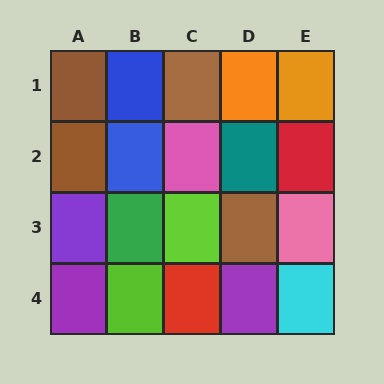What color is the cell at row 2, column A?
Brown.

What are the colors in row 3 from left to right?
Purple, green, lime, brown, pink.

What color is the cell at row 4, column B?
Lime.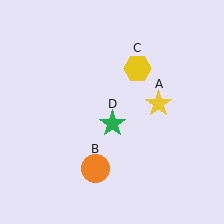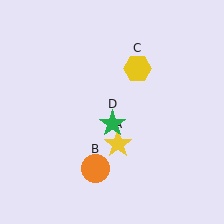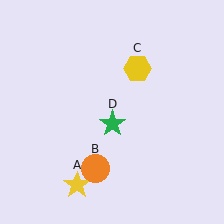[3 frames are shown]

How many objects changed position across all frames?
1 object changed position: yellow star (object A).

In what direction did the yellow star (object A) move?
The yellow star (object A) moved down and to the left.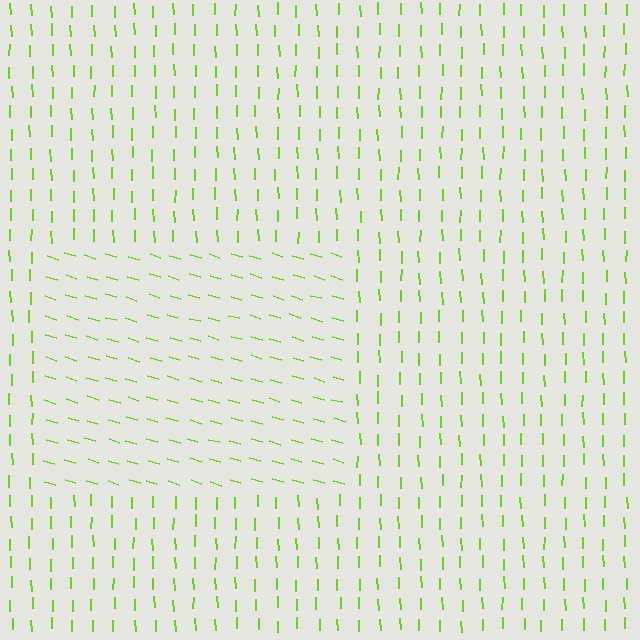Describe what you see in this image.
The image is filled with small lime line segments. A rectangle region in the image has lines oriented differently from the surrounding lines, creating a visible texture boundary.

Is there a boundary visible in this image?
Yes, there is a texture boundary formed by a change in line orientation.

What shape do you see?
I see a rectangle.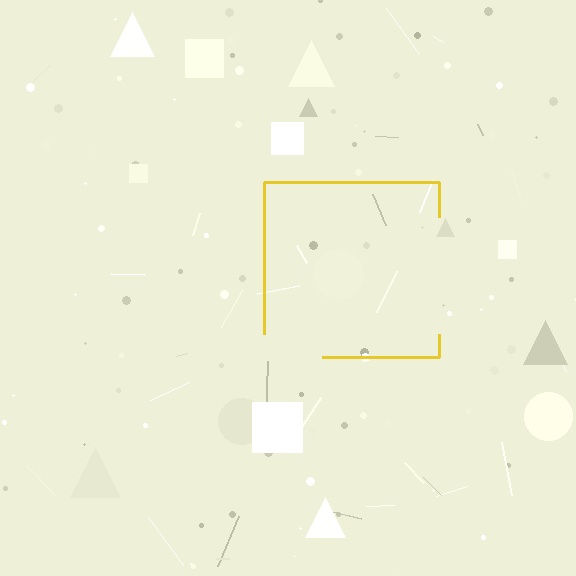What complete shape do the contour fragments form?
The contour fragments form a square.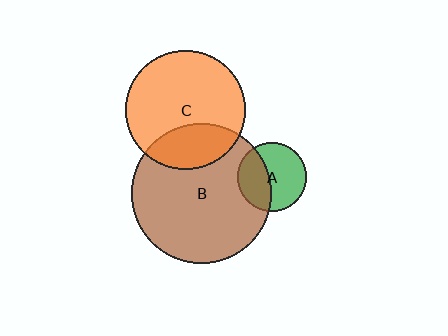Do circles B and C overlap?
Yes.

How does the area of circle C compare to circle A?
Approximately 3.0 times.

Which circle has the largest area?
Circle B (brown).